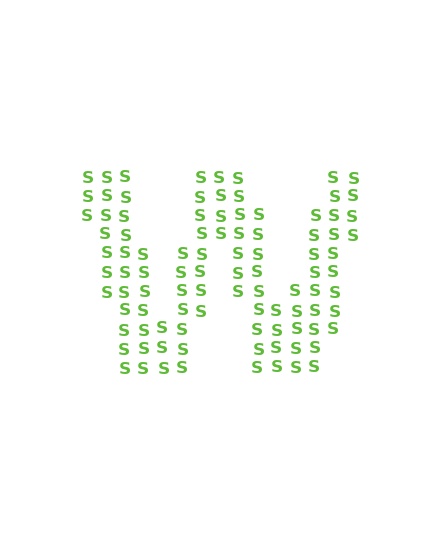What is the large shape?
The large shape is the letter W.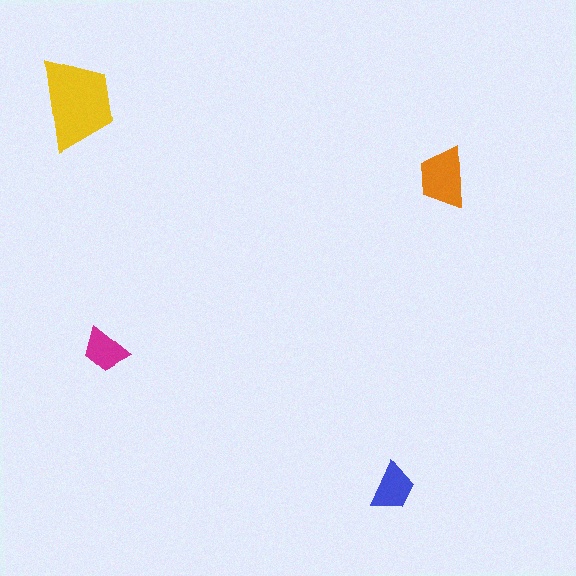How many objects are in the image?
There are 4 objects in the image.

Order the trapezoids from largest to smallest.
the yellow one, the orange one, the blue one, the magenta one.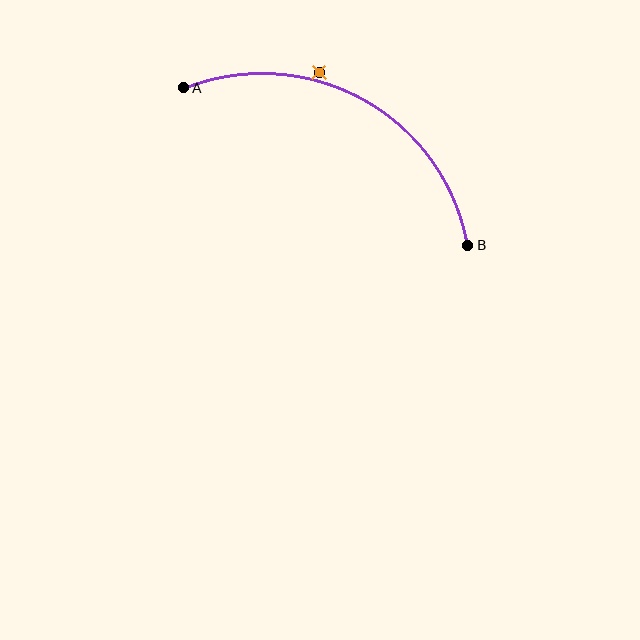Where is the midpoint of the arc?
The arc midpoint is the point on the curve farthest from the straight line joining A and B. It sits above that line.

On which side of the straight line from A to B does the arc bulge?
The arc bulges above the straight line connecting A and B.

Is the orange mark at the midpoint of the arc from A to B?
No — the orange mark does not lie on the arc at all. It sits slightly outside the curve.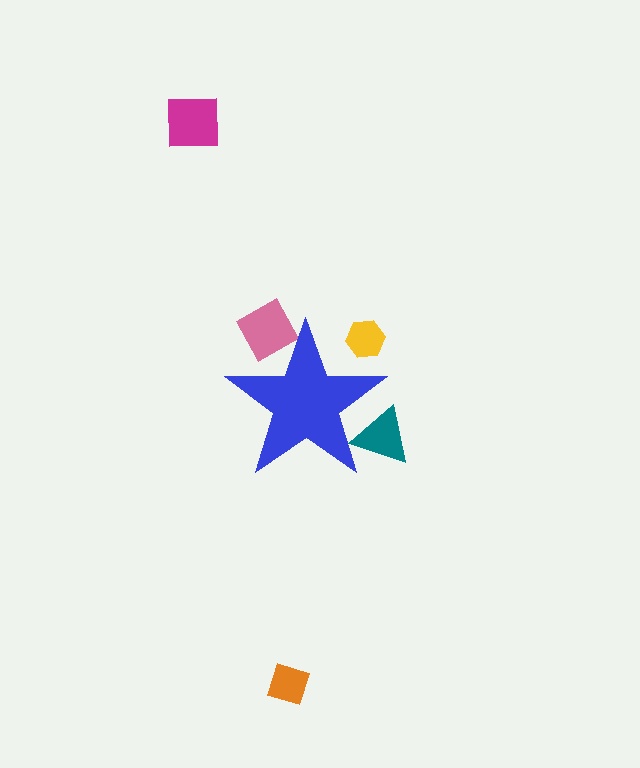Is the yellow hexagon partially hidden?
Yes, the yellow hexagon is partially hidden behind the blue star.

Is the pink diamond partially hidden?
Yes, the pink diamond is partially hidden behind the blue star.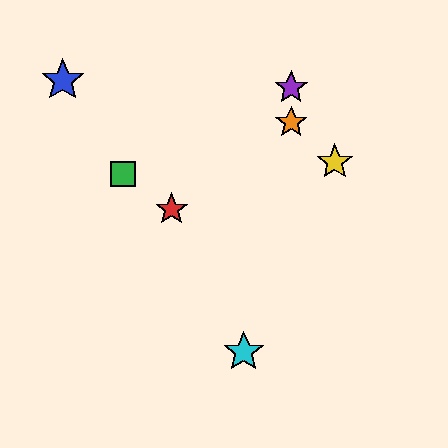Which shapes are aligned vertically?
The purple star, the orange star are aligned vertically.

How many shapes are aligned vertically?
2 shapes (the purple star, the orange star) are aligned vertically.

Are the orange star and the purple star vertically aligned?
Yes, both are at x≈291.